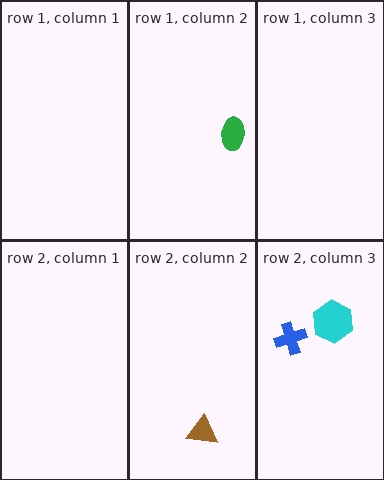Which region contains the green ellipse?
The row 1, column 2 region.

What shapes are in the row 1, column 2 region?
The green ellipse.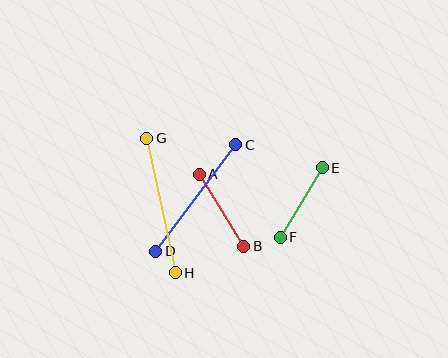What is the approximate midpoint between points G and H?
The midpoint is at approximately (161, 206) pixels.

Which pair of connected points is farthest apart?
Points G and H are farthest apart.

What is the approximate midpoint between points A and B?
The midpoint is at approximately (221, 210) pixels.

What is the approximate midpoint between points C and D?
The midpoint is at approximately (196, 198) pixels.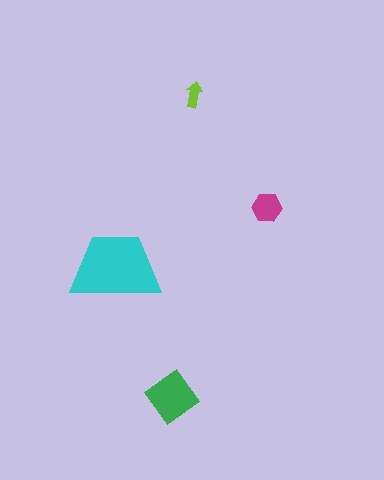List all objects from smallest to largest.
The lime arrow, the magenta hexagon, the green diamond, the cyan trapezoid.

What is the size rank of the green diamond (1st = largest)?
2nd.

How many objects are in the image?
There are 4 objects in the image.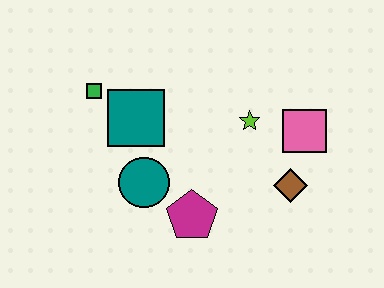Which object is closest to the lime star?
The pink square is closest to the lime star.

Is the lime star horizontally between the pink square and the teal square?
Yes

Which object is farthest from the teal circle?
The pink square is farthest from the teal circle.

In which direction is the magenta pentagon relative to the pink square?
The magenta pentagon is to the left of the pink square.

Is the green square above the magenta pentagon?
Yes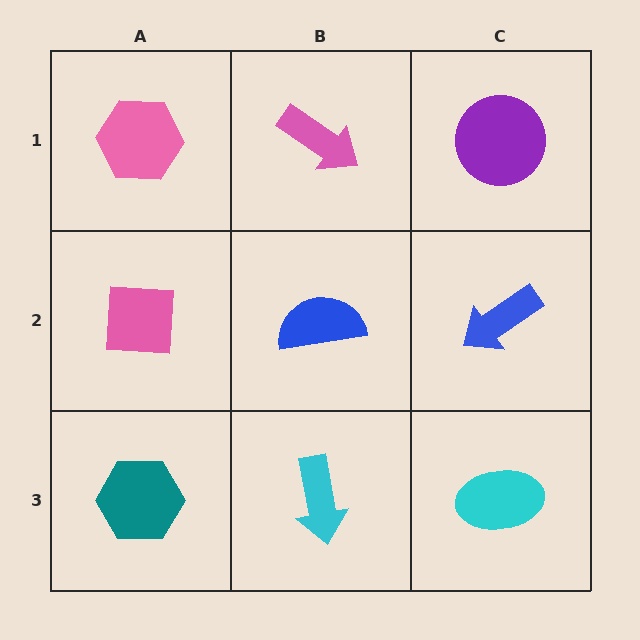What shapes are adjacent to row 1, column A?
A pink square (row 2, column A), a pink arrow (row 1, column B).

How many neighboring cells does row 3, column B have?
3.